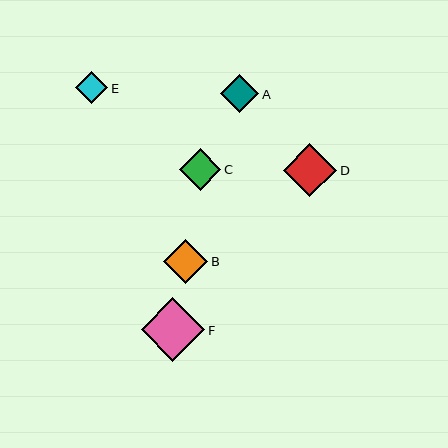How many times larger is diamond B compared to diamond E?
Diamond B is approximately 1.4 times the size of diamond E.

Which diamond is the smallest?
Diamond E is the smallest with a size of approximately 33 pixels.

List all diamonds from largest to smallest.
From largest to smallest: F, D, B, C, A, E.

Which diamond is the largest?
Diamond F is the largest with a size of approximately 63 pixels.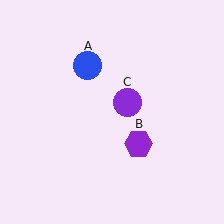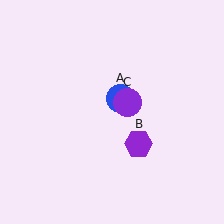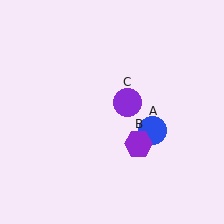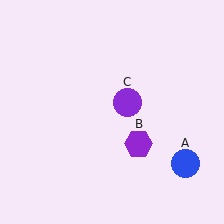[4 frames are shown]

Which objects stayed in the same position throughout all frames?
Purple hexagon (object B) and purple circle (object C) remained stationary.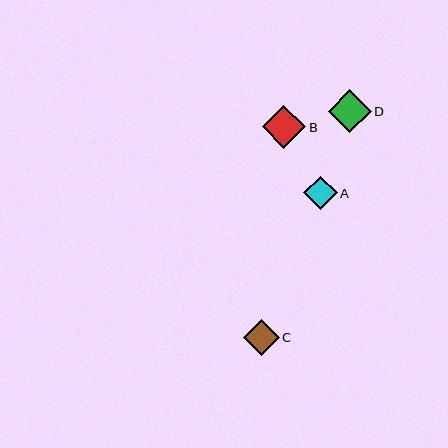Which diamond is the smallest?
Diamond A is the smallest with a size of approximately 34 pixels.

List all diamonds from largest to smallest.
From largest to smallest: B, D, C, A.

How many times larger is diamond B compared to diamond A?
Diamond B is approximately 1.3 times the size of diamond A.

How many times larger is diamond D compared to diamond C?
Diamond D is approximately 1.2 times the size of diamond C.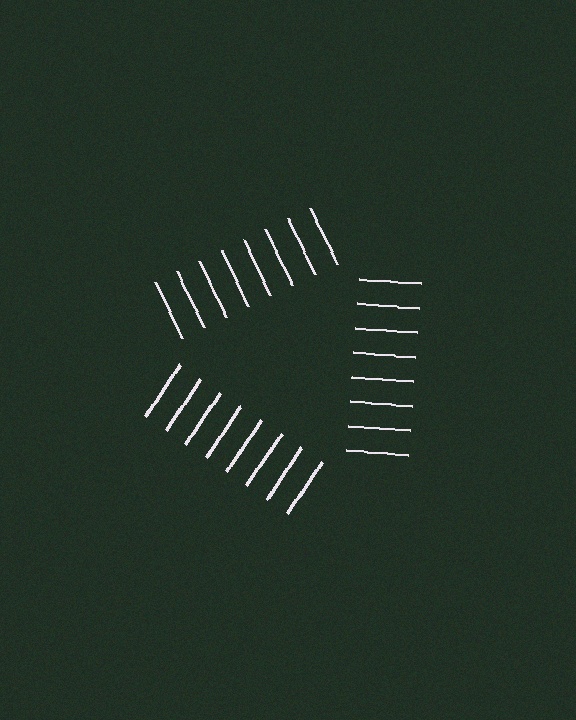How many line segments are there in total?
24 — 8 along each of the 3 edges.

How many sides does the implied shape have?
3 sides — the line-ends trace a triangle.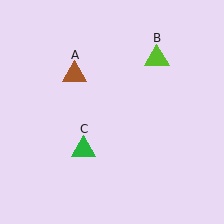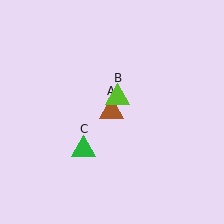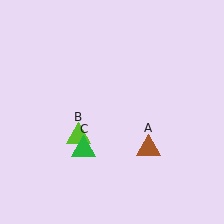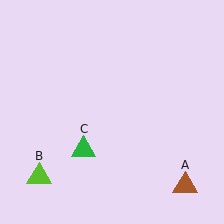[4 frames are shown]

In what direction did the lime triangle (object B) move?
The lime triangle (object B) moved down and to the left.